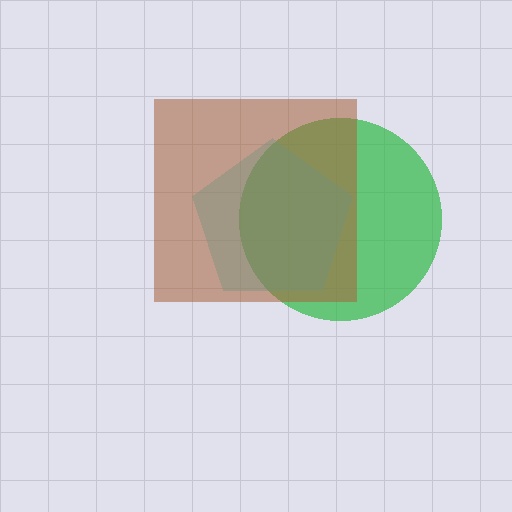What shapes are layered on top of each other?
The layered shapes are: a green circle, a cyan pentagon, a brown square.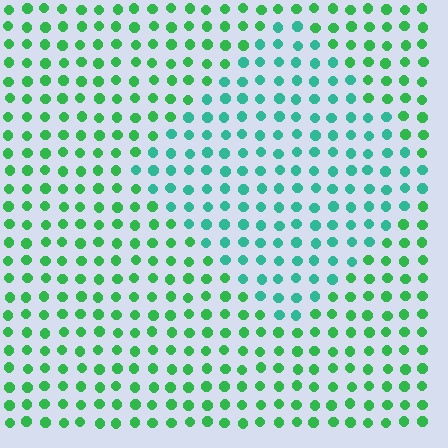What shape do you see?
I see a diamond.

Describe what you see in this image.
The image is filled with small green elements in a uniform arrangement. A diamond-shaped region is visible where the elements are tinted to a slightly different hue, forming a subtle color boundary.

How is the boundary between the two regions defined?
The boundary is defined purely by a slight shift in hue (about 33 degrees). Spacing, size, and orientation are identical on both sides.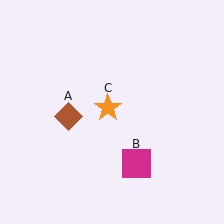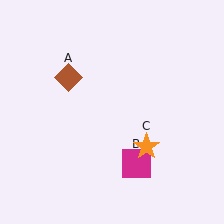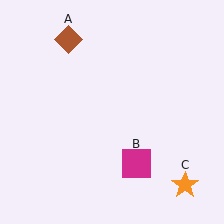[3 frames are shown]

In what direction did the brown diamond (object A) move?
The brown diamond (object A) moved up.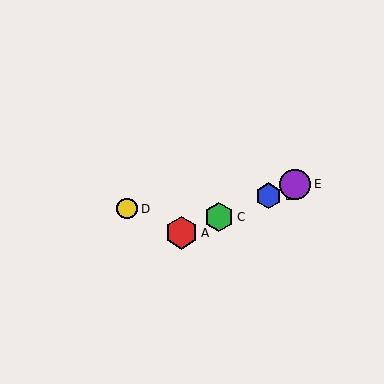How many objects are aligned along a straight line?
4 objects (A, B, C, E) are aligned along a straight line.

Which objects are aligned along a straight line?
Objects A, B, C, E are aligned along a straight line.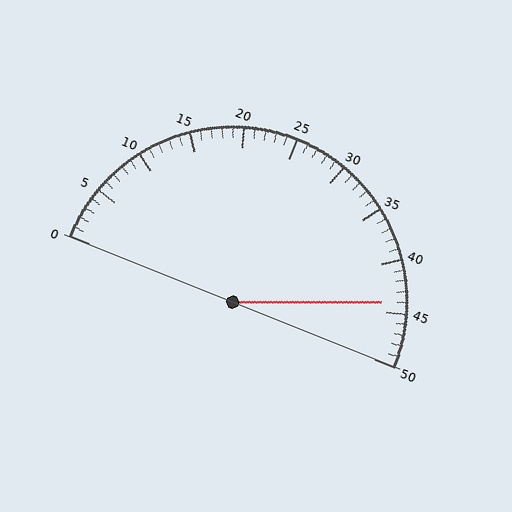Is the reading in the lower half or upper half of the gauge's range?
The reading is in the upper half of the range (0 to 50).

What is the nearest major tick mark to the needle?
The nearest major tick mark is 45.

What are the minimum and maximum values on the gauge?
The gauge ranges from 0 to 50.